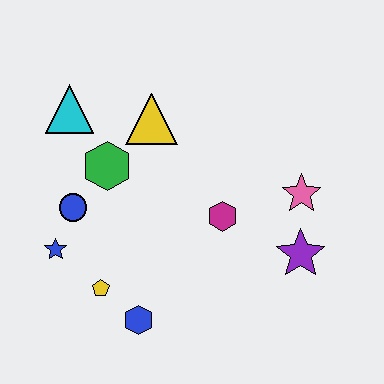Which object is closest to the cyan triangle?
The green hexagon is closest to the cyan triangle.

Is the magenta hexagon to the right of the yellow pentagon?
Yes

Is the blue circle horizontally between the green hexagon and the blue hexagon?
No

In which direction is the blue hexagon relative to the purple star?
The blue hexagon is to the left of the purple star.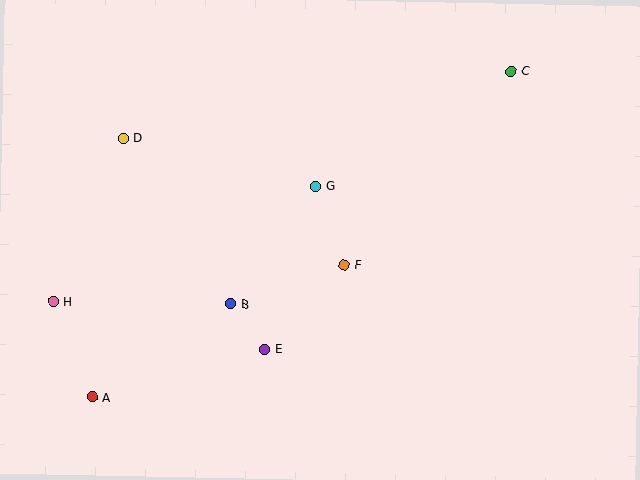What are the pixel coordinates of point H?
Point H is at (53, 301).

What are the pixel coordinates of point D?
Point D is at (123, 138).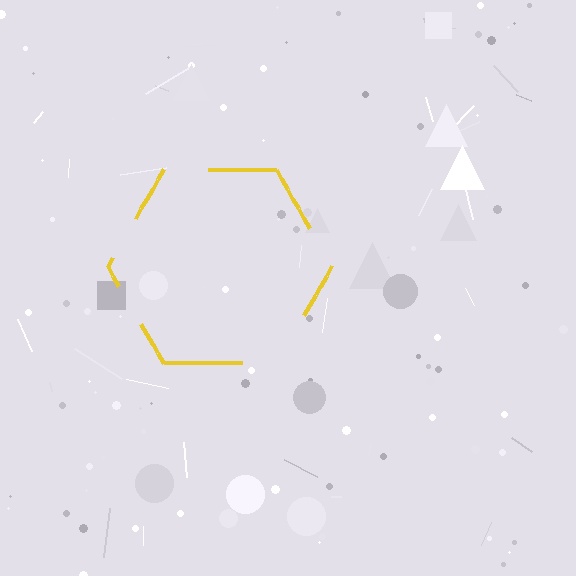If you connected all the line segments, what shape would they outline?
They would outline a hexagon.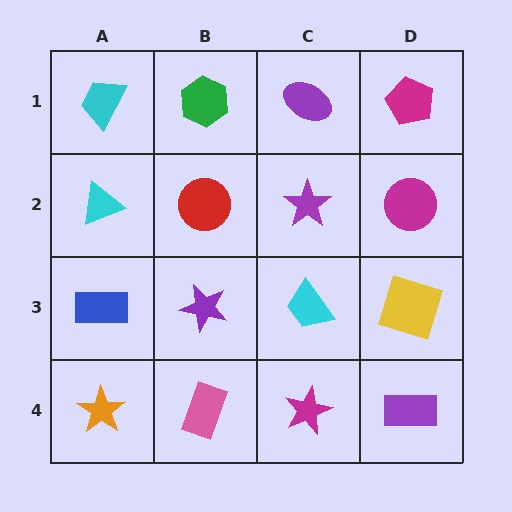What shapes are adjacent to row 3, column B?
A red circle (row 2, column B), a pink rectangle (row 4, column B), a blue rectangle (row 3, column A), a cyan trapezoid (row 3, column C).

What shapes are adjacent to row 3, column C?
A purple star (row 2, column C), a magenta star (row 4, column C), a purple star (row 3, column B), a yellow square (row 3, column D).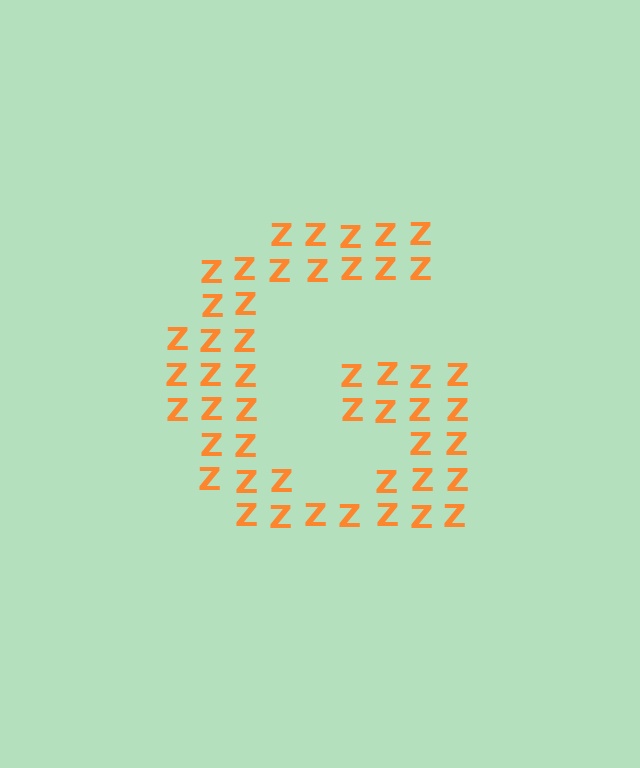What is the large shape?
The large shape is the letter G.